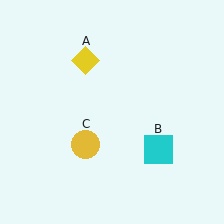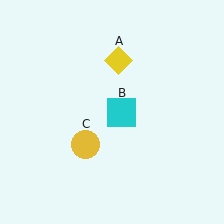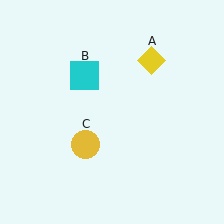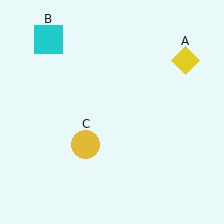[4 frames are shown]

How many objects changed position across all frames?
2 objects changed position: yellow diamond (object A), cyan square (object B).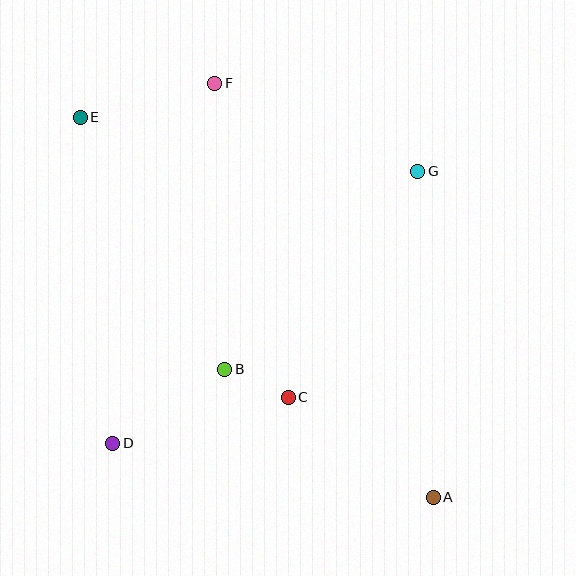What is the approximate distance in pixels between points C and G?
The distance between C and G is approximately 260 pixels.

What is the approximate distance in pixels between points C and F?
The distance between C and F is approximately 322 pixels.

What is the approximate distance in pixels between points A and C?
The distance between A and C is approximately 176 pixels.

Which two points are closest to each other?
Points B and C are closest to each other.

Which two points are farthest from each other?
Points A and E are farthest from each other.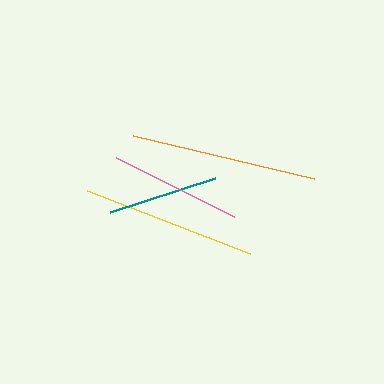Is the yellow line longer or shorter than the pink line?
The yellow line is longer than the pink line.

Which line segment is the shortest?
The teal line is the shortest at approximately 110 pixels.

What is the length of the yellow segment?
The yellow segment is approximately 175 pixels long.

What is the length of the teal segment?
The teal segment is approximately 110 pixels long.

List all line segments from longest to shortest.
From longest to shortest: orange, yellow, pink, teal.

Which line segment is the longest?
The orange line is the longest at approximately 186 pixels.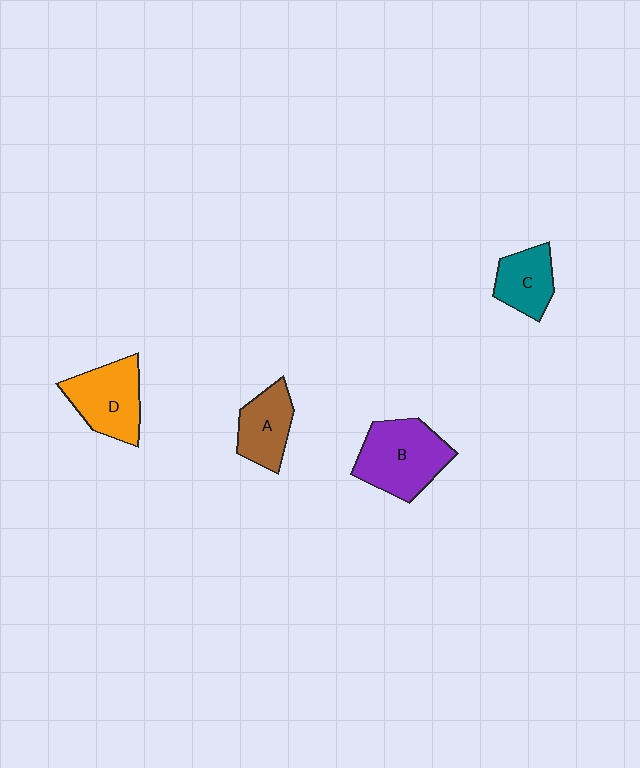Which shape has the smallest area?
Shape C (teal).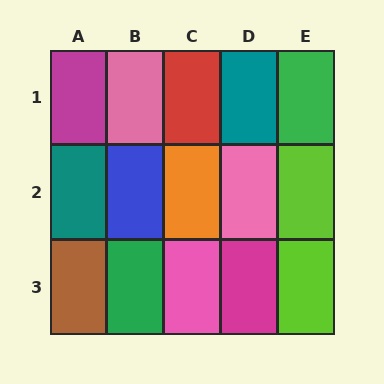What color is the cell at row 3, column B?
Green.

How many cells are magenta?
2 cells are magenta.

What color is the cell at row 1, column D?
Teal.